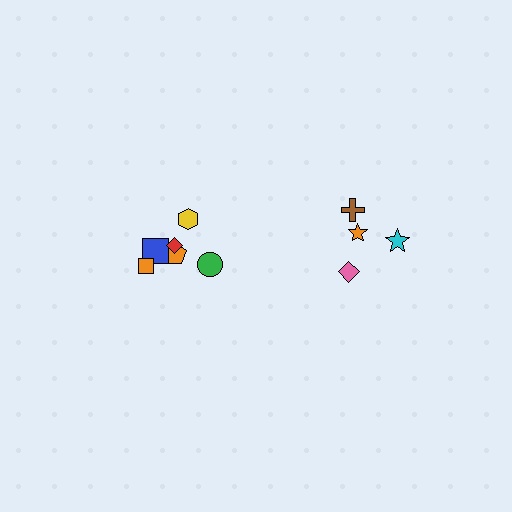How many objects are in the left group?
There are 6 objects.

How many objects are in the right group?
There are 4 objects.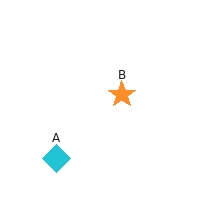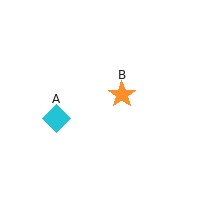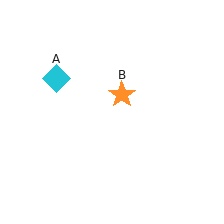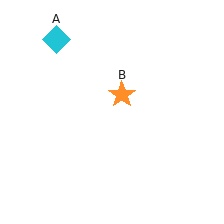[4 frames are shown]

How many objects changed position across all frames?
1 object changed position: cyan diamond (object A).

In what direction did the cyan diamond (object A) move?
The cyan diamond (object A) moved up.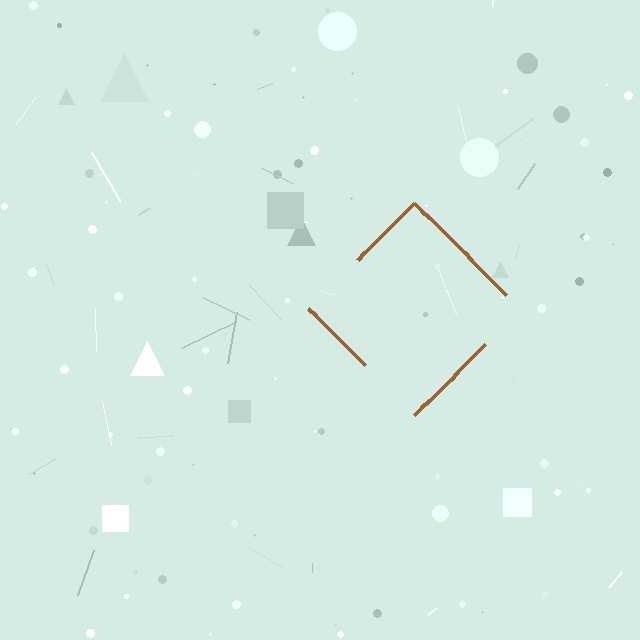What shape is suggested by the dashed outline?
The dashed outline suggests a diamond.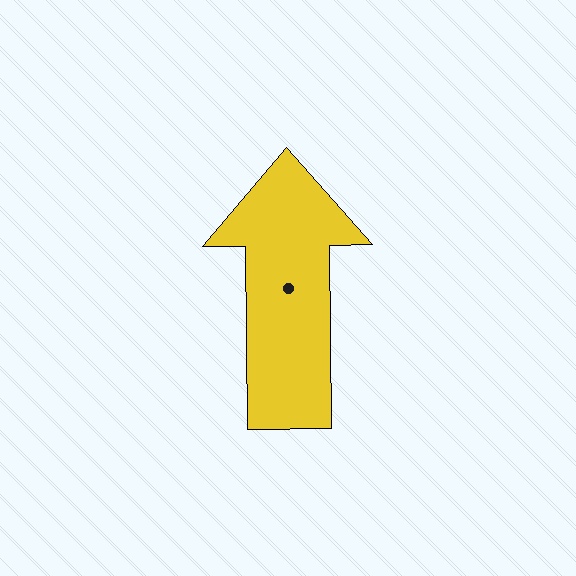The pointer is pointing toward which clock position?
Roughly 12 o'clock.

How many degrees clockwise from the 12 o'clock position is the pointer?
Approximately 359 degrees.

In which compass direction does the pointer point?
North.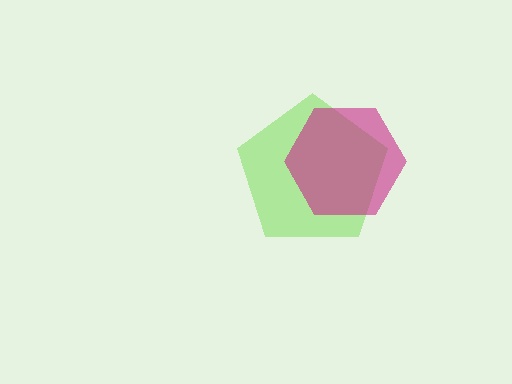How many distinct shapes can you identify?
There are 2 distinct shapes: a lime pentagon, a magenta hexagon.